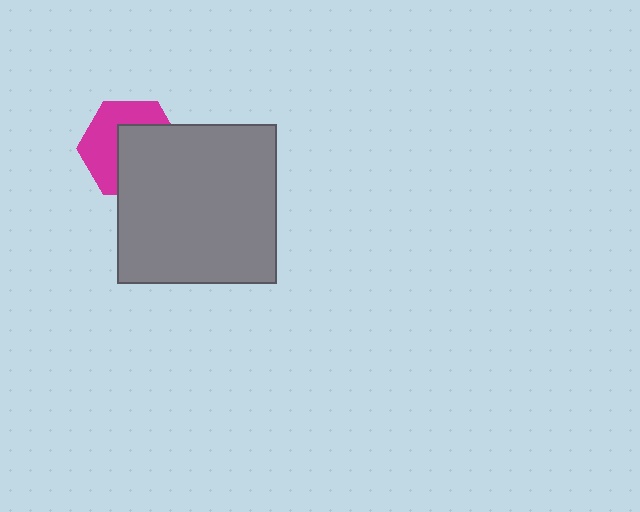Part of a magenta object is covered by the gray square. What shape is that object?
It is a hexagon.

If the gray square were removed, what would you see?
You would see the complete magenta hexagon.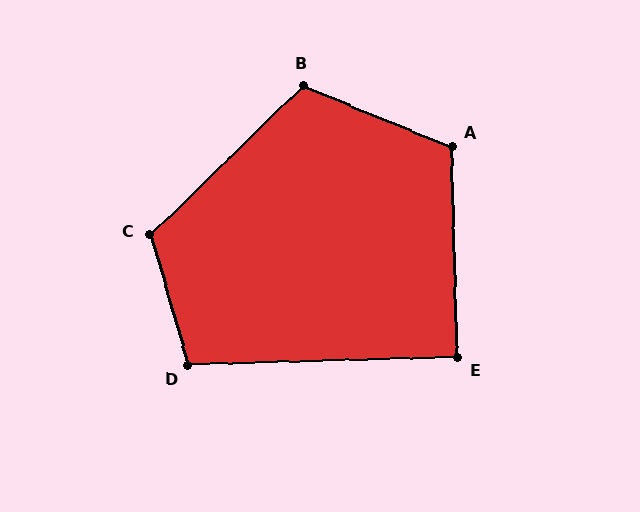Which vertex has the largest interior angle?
C, at approximately 118 degrees.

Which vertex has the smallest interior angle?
E, at approximately 90 degrees.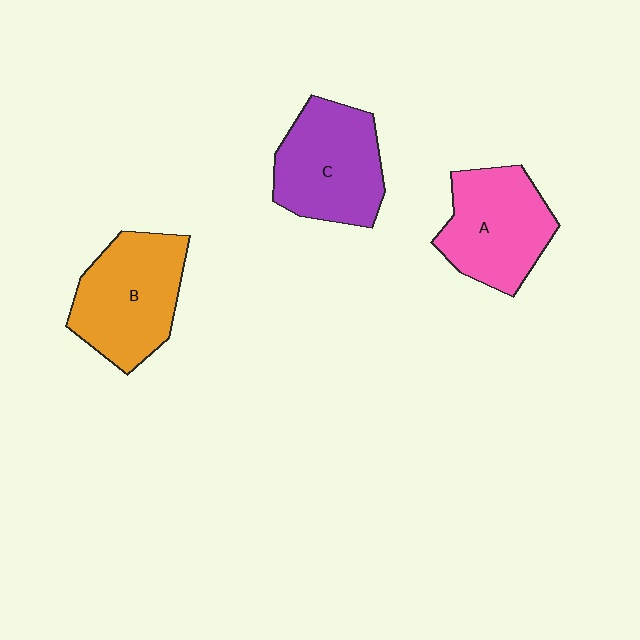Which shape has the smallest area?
Shape A (pink).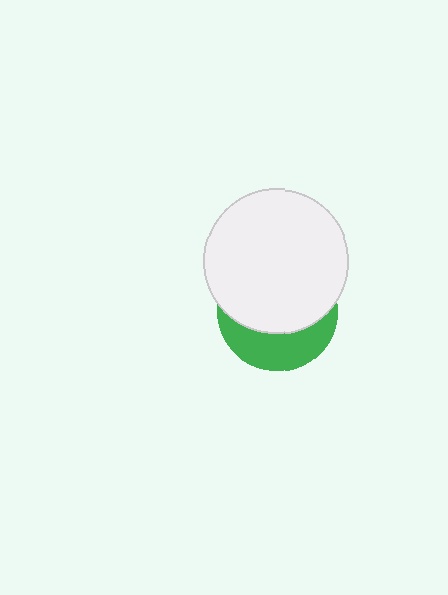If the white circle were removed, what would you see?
You would see the complete green circle.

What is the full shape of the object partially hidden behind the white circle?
The partially hidden object is a green circle.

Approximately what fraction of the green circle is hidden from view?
Roughly 64% of the green circle is hidden behind the white circle.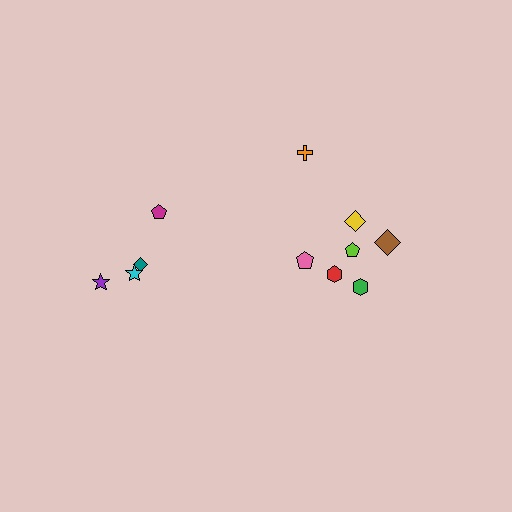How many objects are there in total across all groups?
There are 11 objects.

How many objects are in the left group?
There are 4 objects.